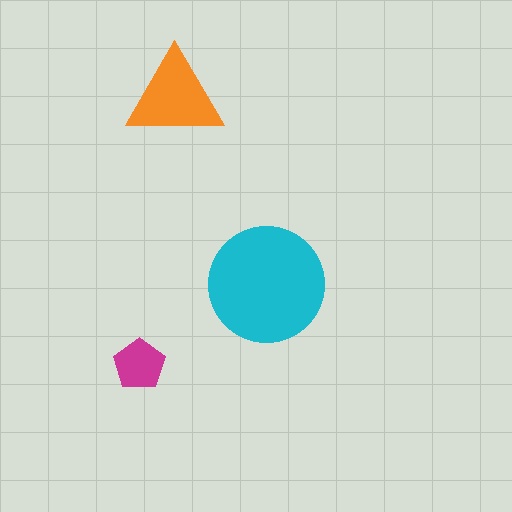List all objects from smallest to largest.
The magenta pentagon, the orange triangle, the cyan circle.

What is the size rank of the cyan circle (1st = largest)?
1st.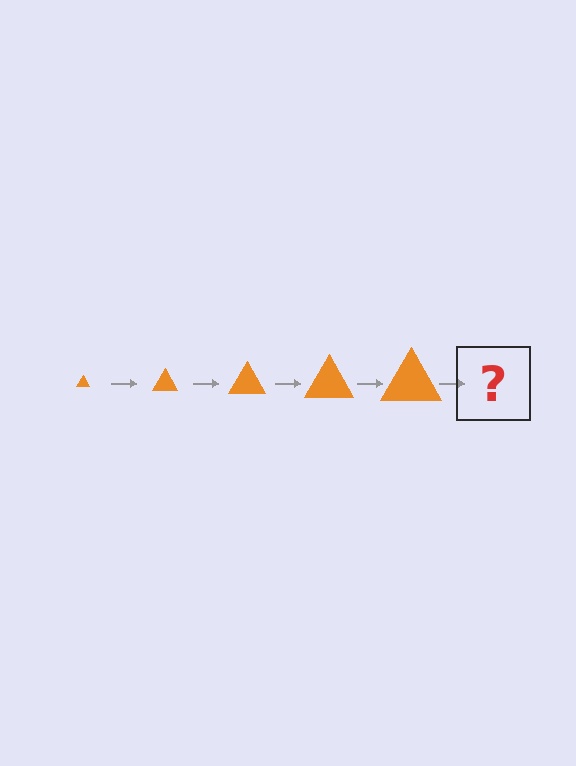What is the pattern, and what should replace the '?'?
The pattern is that the triangle gets progressively larger each step. The '?' should be an orange triangle, larger than the previous one.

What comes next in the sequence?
The next element should be an orange triangle, larger than the previous one.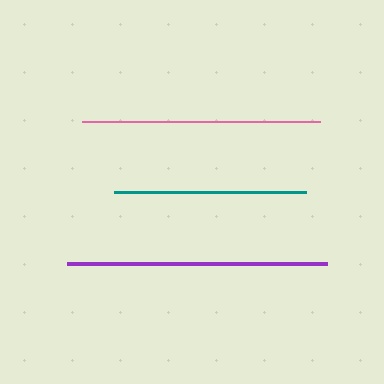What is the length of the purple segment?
The purple segment is approximately 260 pixels long.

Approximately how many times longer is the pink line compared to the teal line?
The pink line is approximately 1.2 times the length of the teal line.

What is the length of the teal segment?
The teal segment is approximately 192 pixels long.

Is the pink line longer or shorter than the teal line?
The pink line is longer than the teal line.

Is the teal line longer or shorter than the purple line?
The purple line is longer than the teal line.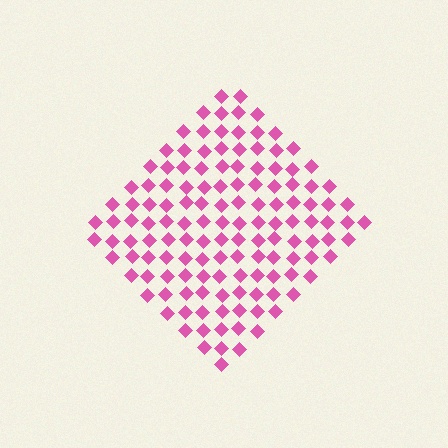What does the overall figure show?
The overall figure shows a diamond.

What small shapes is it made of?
It is made of small diamonds.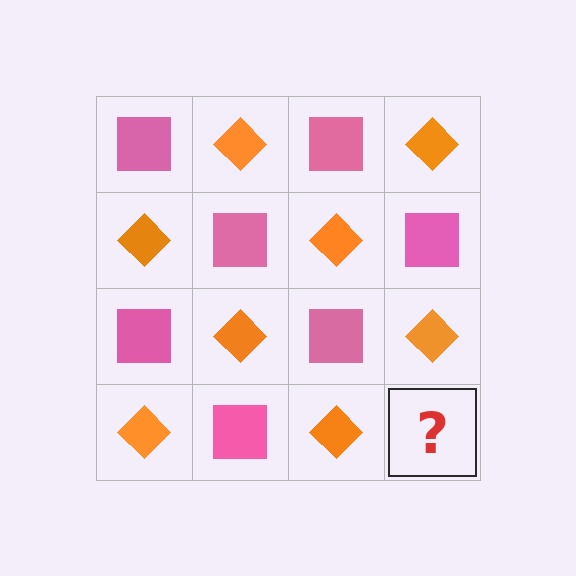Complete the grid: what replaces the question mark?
The question mark should be replaced with a pink square.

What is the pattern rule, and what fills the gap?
The rule is that it alternates pink square and orange diamond in a checkerboard pattern. The gap should be filled with a pink square.